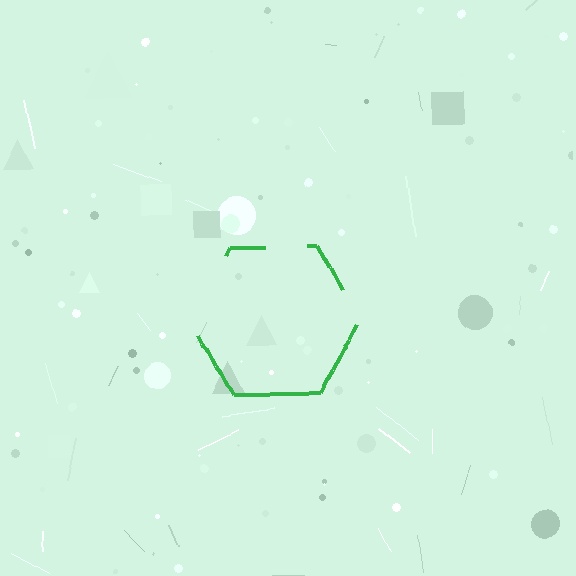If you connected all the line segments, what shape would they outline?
They would outline a hexagon.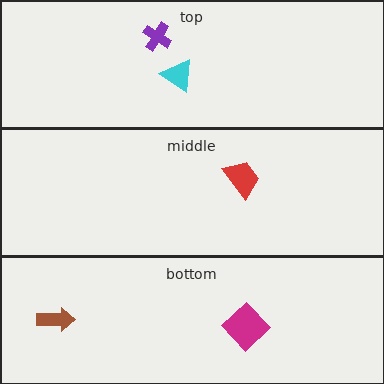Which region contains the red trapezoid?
The middle region.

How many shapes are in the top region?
2.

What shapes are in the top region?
The purple cross, the cyan triangle.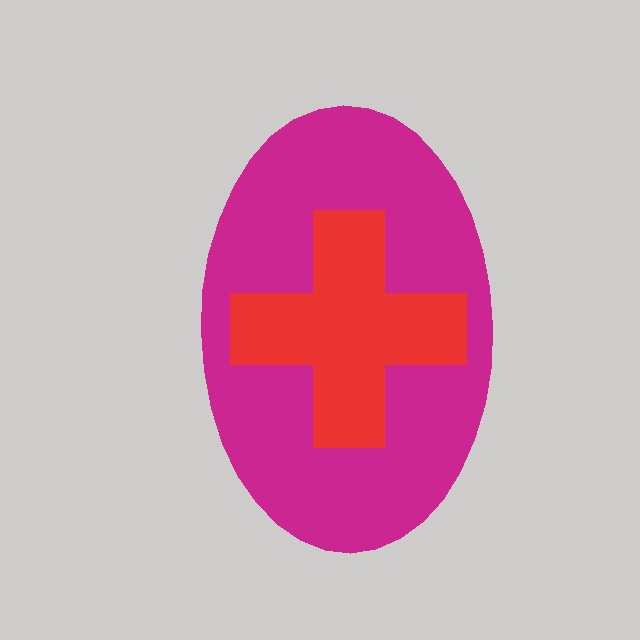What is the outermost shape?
The magenta ellipse.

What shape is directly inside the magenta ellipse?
The red cross.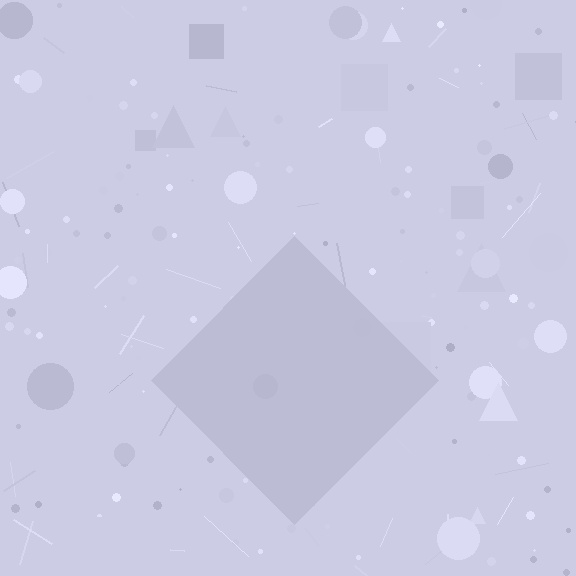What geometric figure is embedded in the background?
A diamond is embedded in the background.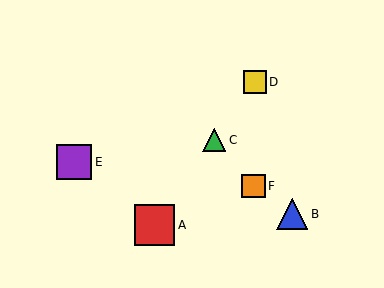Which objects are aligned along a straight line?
Objects A, C, D are aligned along a straight line.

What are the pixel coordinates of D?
Object D is at (255, 82).